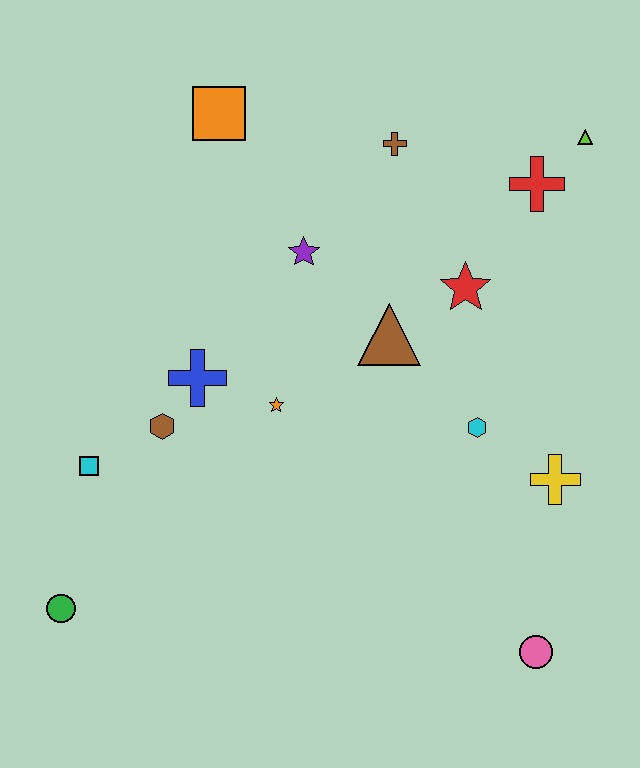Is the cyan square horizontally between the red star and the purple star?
No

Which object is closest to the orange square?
The purple star is closest to the orange square.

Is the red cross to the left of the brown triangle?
No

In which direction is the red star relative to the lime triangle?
The red star is below the lime triangle.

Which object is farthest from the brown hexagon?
The lime triangle is farthest from the brown hexagon.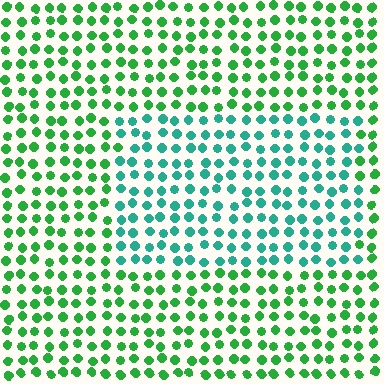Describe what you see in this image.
The image is filled with small green elements in a uniform arrangement. A rectangle-shaped region is visible where the elements are tinted to a slightly different hue, forming a subtle color boundary.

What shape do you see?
I see a rectangle.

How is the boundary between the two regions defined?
The boundary is defined purely by a slight shift in hue (about 38 degrees). Spacing, size, and orientation are identical on both sides.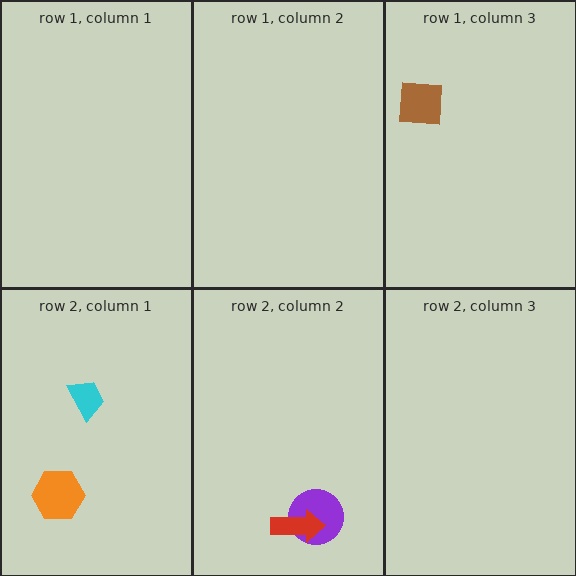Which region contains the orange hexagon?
The row 2, column 1 region.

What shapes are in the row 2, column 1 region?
The orange hexagon, the cyan trapezoid.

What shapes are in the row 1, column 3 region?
The brown square.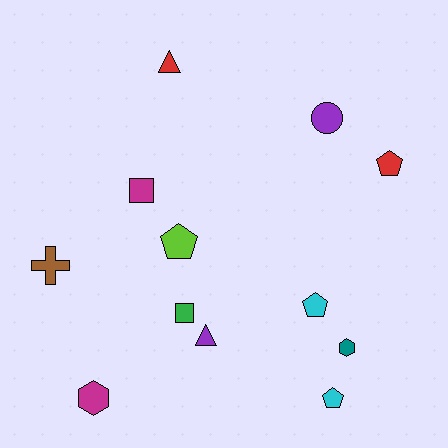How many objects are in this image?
There are 12 objects.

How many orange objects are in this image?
There are no orange objects.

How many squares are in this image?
There are 2 squares.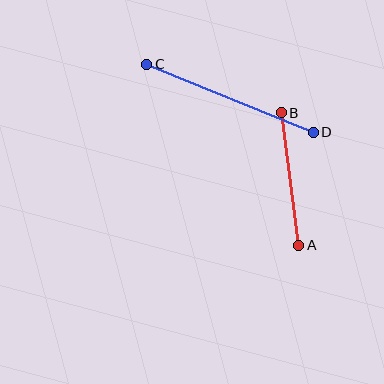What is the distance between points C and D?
The distance is approximately 180 pixels.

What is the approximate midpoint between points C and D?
The midpoint is at approximately (230, 98) pixels.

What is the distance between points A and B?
The distance is approximately 134 pixels.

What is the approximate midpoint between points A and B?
The midpoint is at approximately (290, 179) pixels.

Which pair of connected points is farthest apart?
Points C and D are farthest apart.